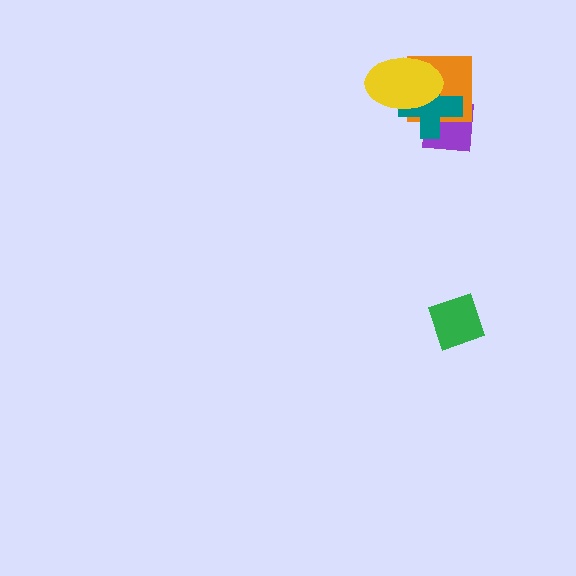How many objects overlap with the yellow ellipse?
3 objects overlap with the yellow ellipse.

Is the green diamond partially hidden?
No, no other shape covers it.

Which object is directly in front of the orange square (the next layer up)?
The teal cross is directly in front of the orange square.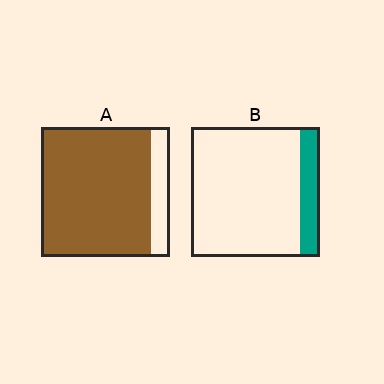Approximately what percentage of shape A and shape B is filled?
A is approximately 85% and B is approximately 15%.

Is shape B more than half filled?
No.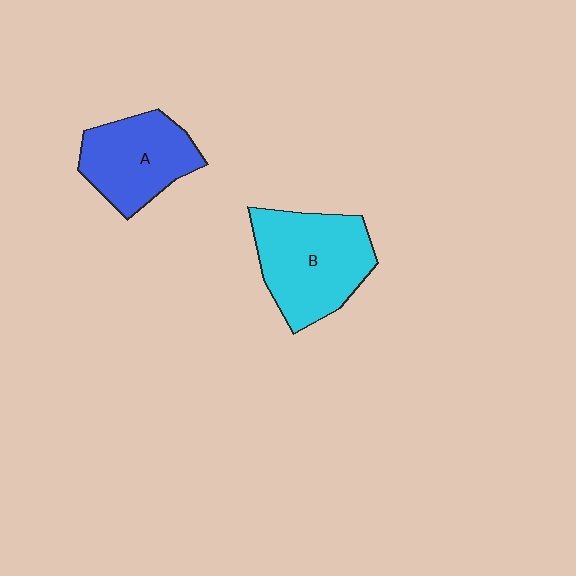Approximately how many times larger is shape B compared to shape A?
Approximately 1.3 times.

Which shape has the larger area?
Shape B (cyan).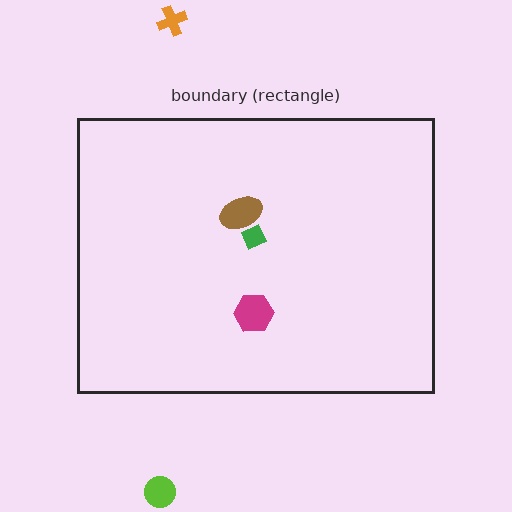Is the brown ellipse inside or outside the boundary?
Inside.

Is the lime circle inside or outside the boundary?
Outside.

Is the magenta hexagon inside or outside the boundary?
Inside.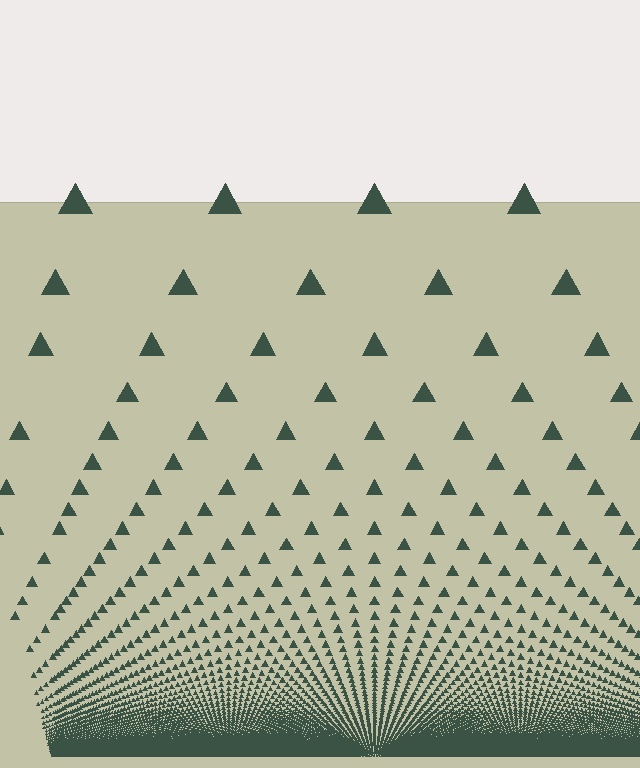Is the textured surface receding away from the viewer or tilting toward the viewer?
The surface appears to tilt toward the viewer. Texture elements get larger and sparser toward the top.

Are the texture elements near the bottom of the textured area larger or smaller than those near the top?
Smaller. The gradient is inverted — elements near the bottom are smaller and denser.